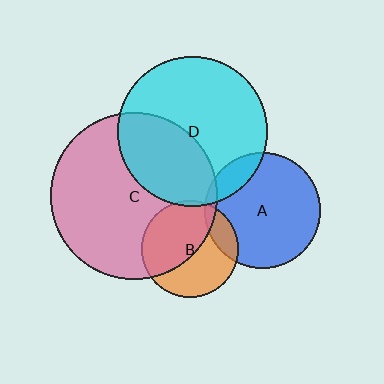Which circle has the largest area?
Circle C (pink).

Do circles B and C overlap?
Yes.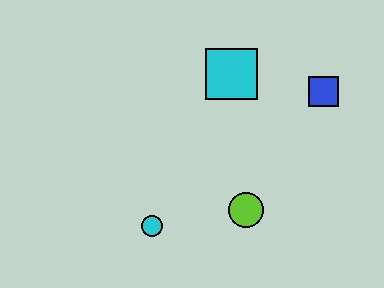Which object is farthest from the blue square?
The cyan circle is farthest from the blue square.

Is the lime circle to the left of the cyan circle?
No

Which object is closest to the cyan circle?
The lime circle is closest to the cyan circle.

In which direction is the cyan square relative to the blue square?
The cyan square is to the left of the blue square.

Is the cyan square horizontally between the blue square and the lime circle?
No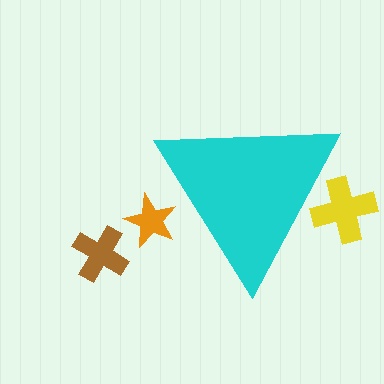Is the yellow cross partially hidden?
Yes, the yellow cross is partially hidden behind the cyan triangle.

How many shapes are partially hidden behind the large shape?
2 shapes are partially hidden.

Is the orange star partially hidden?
Yes, the orange star is partially hidden behind the cyan triangle.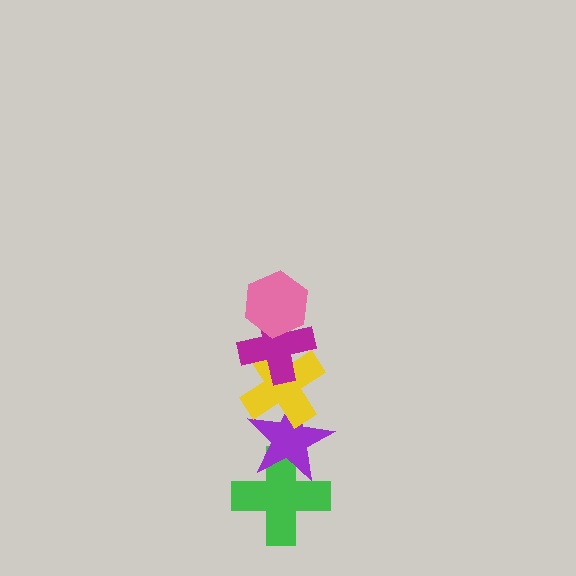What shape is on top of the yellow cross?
The magenta cross is on top of the yellow cross.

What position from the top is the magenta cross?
The magenta cross is 2nd from the top.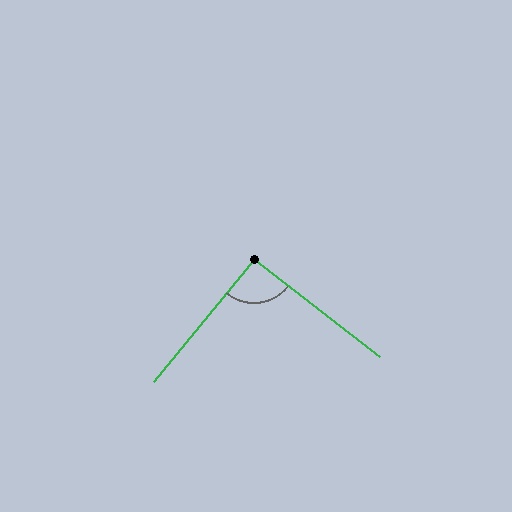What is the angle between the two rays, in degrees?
Approximately 92 degrees.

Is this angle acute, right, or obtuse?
It is approximately a right angle.